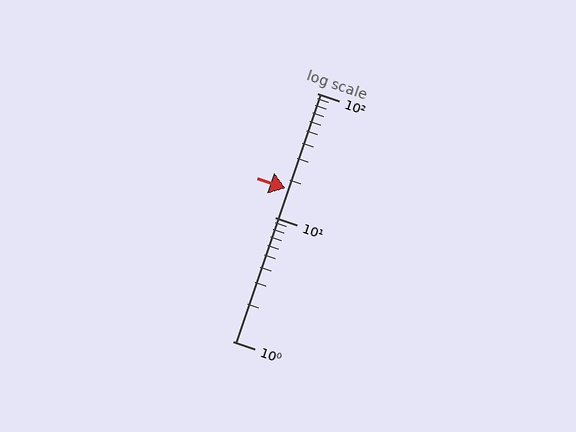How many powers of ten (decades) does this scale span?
The scale spans 2 decades, from 1 to 100.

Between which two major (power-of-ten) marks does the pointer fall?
The pointer is between 10 and 100.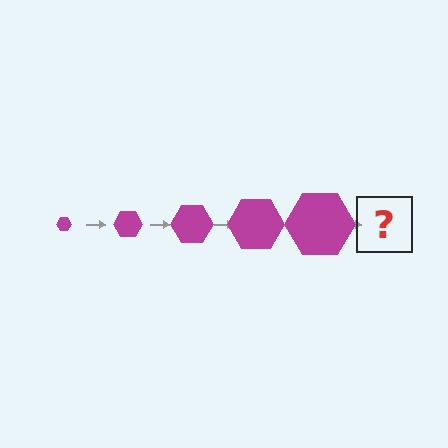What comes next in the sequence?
The next element should be a magenta hexagon, larger than the previous one.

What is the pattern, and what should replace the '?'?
The pattern is that the hexagon gets progressively larger each step. The '?' should be a magenta hexagon, larger than the previous one.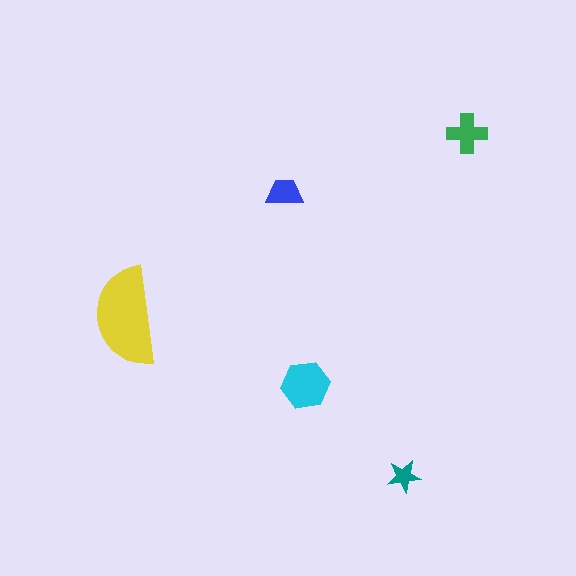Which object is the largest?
The yellow semicircle.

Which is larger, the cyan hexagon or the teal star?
The cyan hexagon.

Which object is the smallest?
The teal star.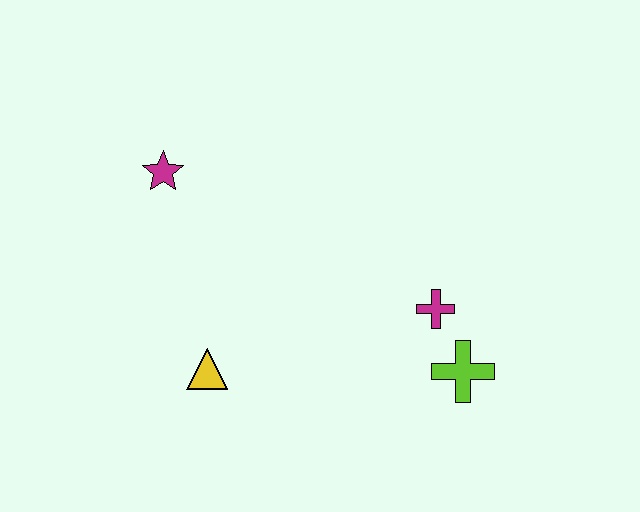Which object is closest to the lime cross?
The magenta cross is closest to the lime cross.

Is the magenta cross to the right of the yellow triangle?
Yes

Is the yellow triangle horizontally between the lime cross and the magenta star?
Yes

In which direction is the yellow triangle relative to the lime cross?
The yellow triangle is to the left of the lime cross.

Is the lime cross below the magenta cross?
Yes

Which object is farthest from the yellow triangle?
The lime cross is farthest from the yellow triangle.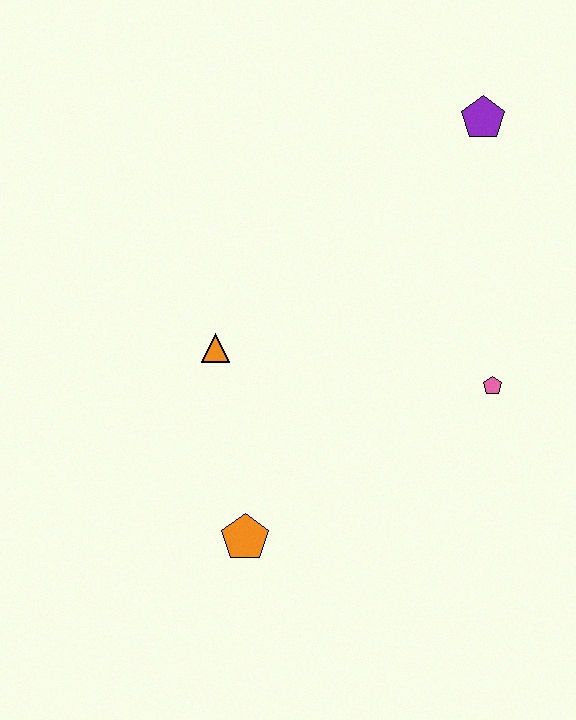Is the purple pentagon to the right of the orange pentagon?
Yes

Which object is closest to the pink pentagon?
The purple pentagon is closest to the pink pentagon.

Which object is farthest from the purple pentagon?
The orange pentagon is farthest from the purple pentagon.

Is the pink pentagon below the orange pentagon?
No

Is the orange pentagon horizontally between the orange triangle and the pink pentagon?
Yes